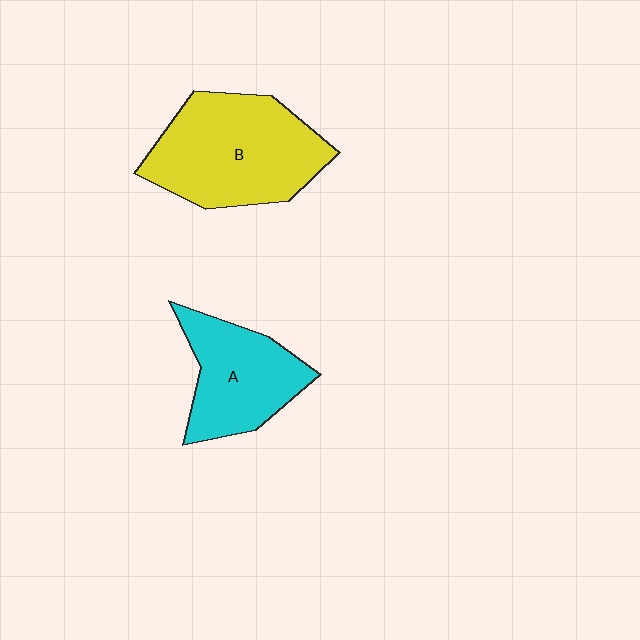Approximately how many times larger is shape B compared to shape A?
Approximately 1.5 times.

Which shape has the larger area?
Shape B (yellow).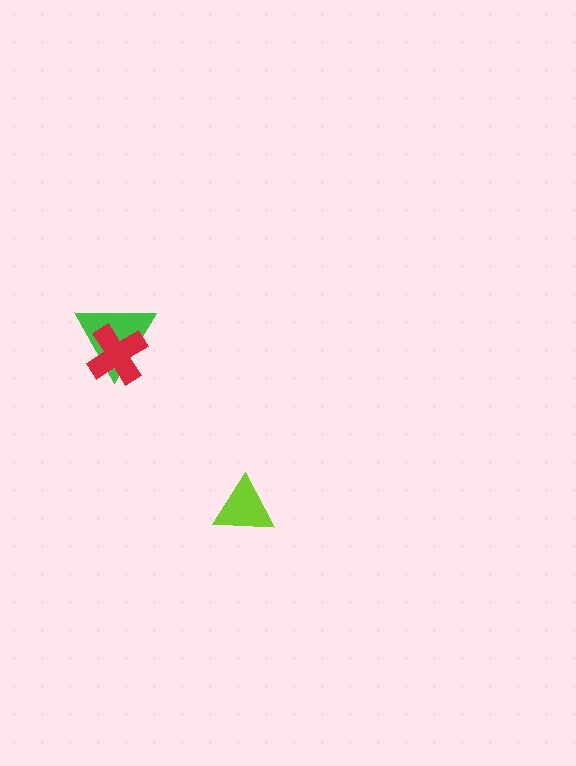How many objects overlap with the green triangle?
1 object overlaps with the green triangle.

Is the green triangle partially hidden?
Yes, it is partially covered by another shape.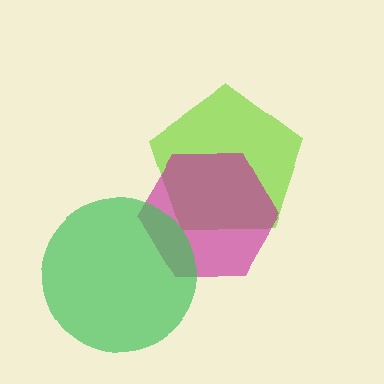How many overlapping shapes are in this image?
There are 3 overlapping shapes in the image.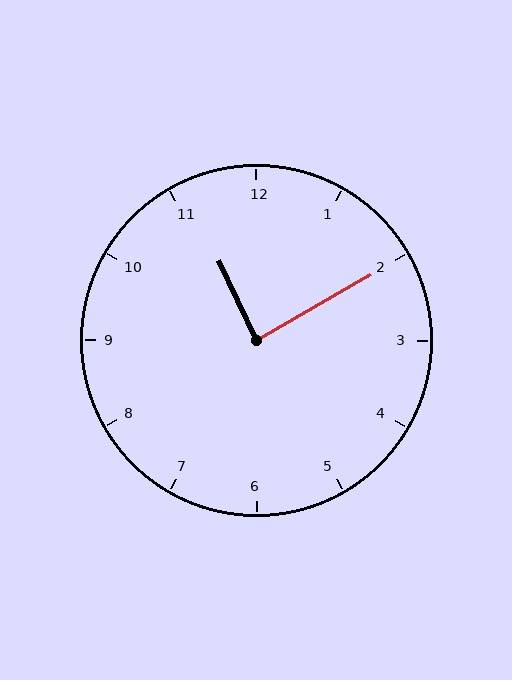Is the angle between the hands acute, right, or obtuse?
It is right.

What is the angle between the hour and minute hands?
Approximately 85 degrees.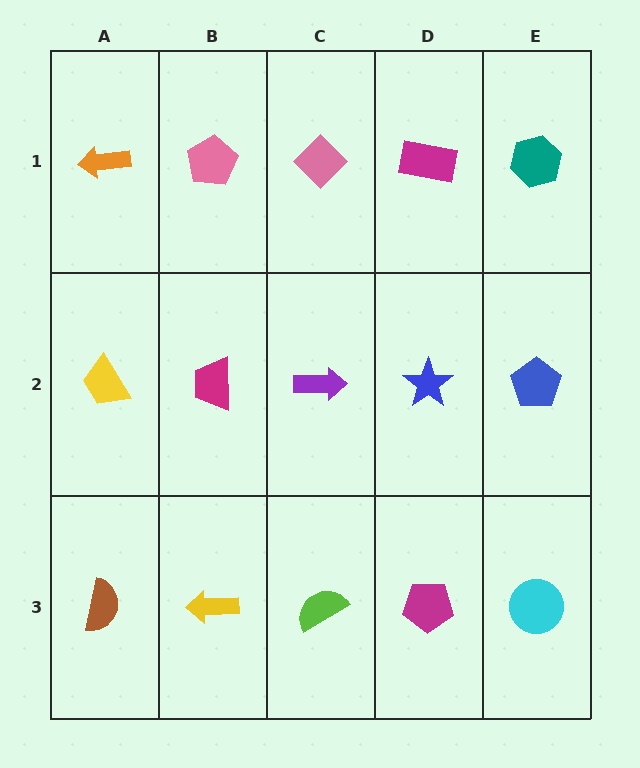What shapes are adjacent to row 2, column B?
A pink pentagon (row 1, column B), a yellow arrow (row 3, column B), a yellow trapezoid (row 2, column A), a purple arrow (row 2, column C).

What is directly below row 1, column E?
A blue pentagon.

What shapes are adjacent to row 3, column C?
A purple arrow (row 2, column C), a yellow arrow (row 3, column B), a magenta pentagon (row 3, column D).